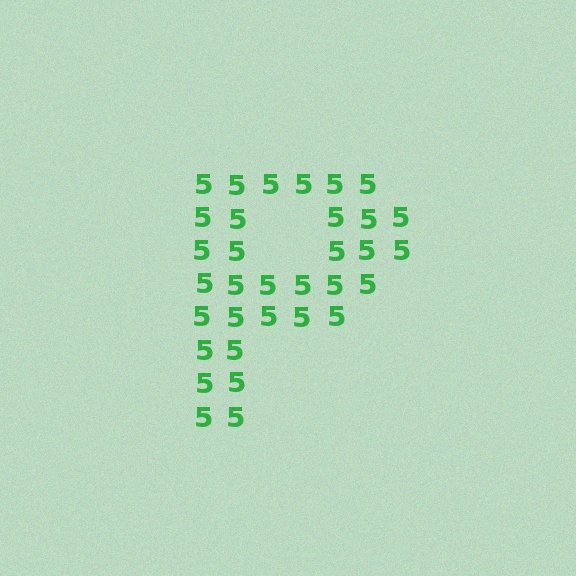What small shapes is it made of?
It is made of small digit 5's.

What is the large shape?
The large shape is the letter P.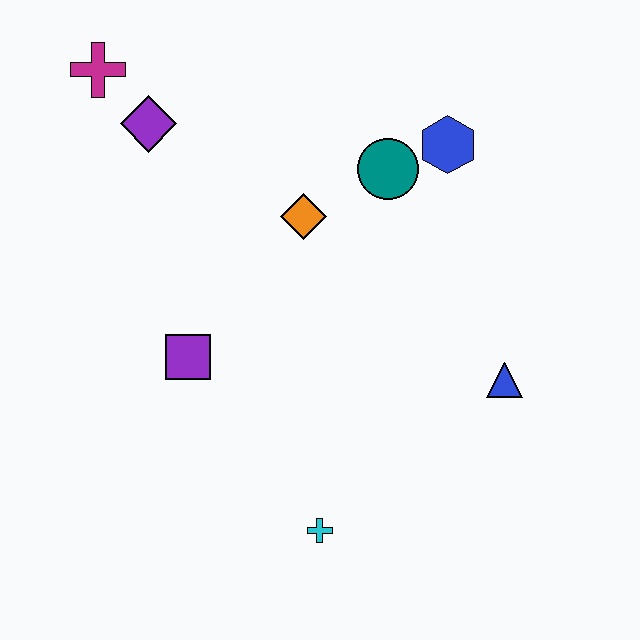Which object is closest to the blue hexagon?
The teal circle is closest to the blue hexagon.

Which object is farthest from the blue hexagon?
The cyan cross is farthest from the blue hexagon.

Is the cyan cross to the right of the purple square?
Yes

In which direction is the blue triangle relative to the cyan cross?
The blue triangle is to the right of the cyan cross.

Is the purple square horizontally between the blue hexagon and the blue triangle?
No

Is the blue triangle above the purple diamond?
No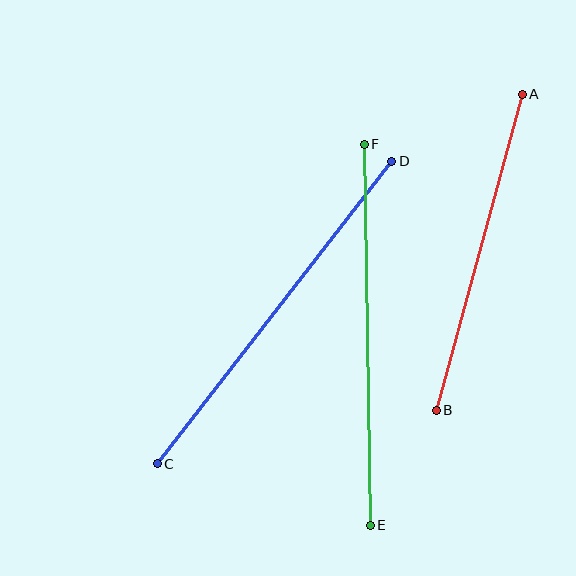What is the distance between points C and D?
The distance is approximately 383 pixels.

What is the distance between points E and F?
The distance is approximately 381 pixels.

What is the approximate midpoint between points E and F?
The midpoint is at approximately (367, 335) pixels.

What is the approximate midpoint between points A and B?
The midpoint is at approximately (479, 252) pixels.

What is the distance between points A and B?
The distance is approximately 327 pixels.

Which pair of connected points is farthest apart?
Points C and D are farthest apart.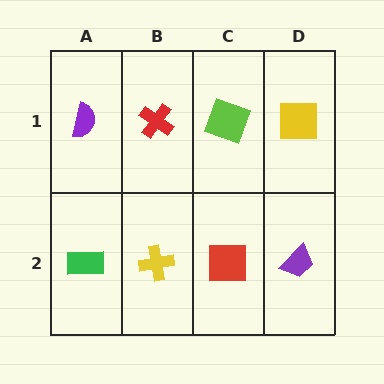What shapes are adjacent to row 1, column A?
A green rectangle (row 2, column A), a red cross (row 1, column B).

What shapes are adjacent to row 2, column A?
A purple semicircle (row 1, column A), a yellow cross (row 2, column B).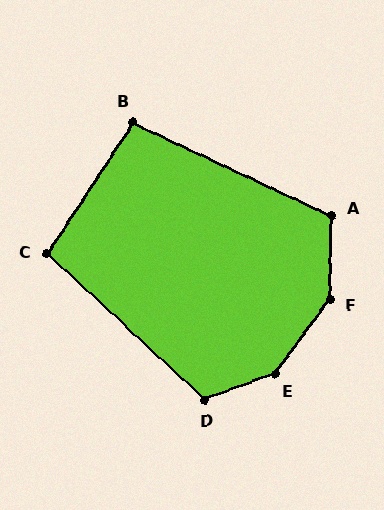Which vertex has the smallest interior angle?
B, at approximately 98 degrees.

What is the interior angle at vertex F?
Approximately 145 degrees (obtuse).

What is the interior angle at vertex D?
Approximately 117 degrees (obtuse).